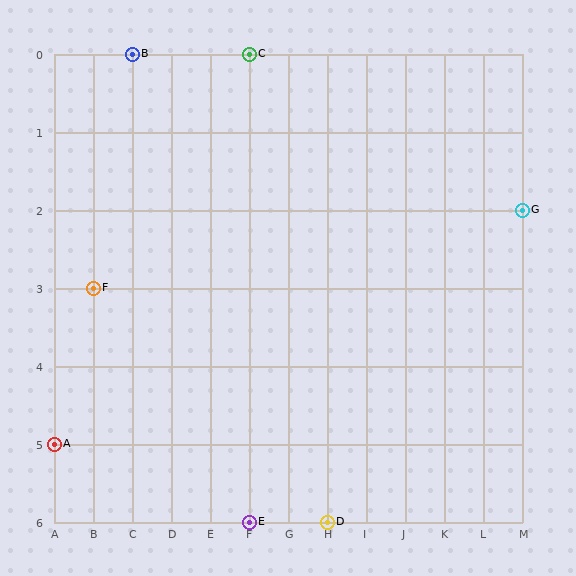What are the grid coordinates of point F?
Point F is at grid coordinates (B, 3).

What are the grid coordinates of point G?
Point G is at grid coordinates (M, 2).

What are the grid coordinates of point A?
Point A is at grid coordinates (A, 5).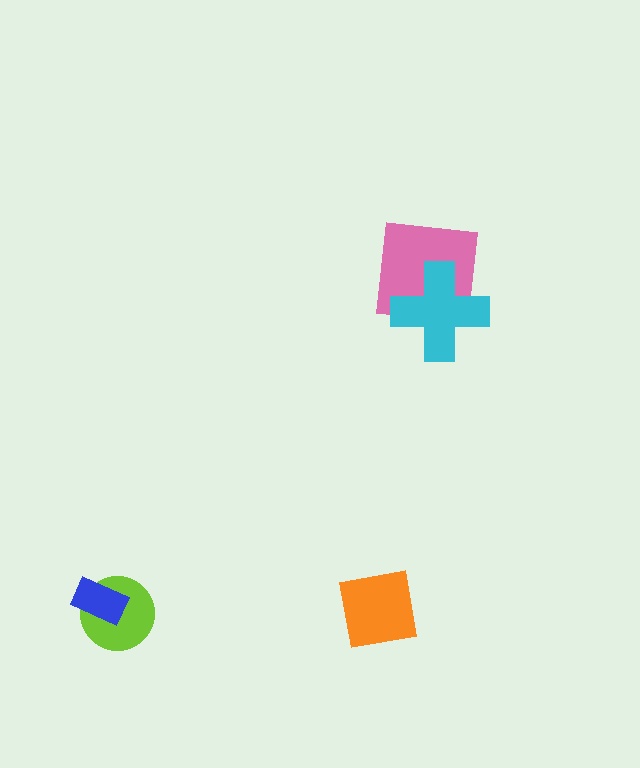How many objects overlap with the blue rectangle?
1 object overlaps with the blue rectangle.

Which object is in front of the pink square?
The cyan cross is in front of the pink square.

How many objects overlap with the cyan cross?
1 object overlaps with the cyan cross.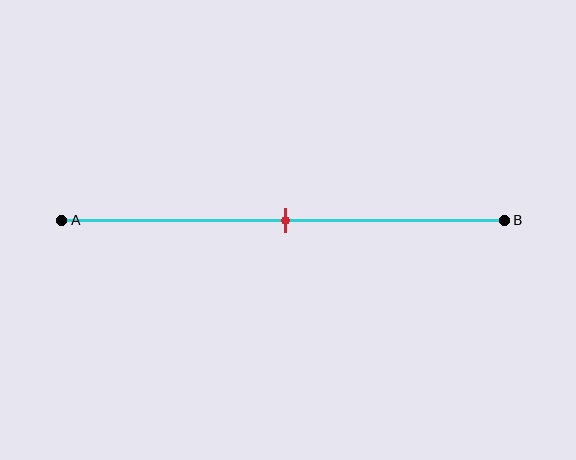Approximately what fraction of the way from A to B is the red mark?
The red mark is approximately 50% of the way from A to B.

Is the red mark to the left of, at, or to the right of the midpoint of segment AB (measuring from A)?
The red mark is approximately at the midpoint of segment AB.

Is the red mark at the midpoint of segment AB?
Yes, the mark is approximately at the midpoint.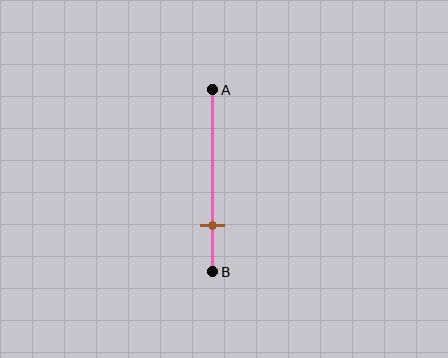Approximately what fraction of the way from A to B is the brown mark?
The brown mark is approximately 75% of the way from A to B.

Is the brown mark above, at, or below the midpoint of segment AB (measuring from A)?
The brown mark is below the midpoint of segment AB.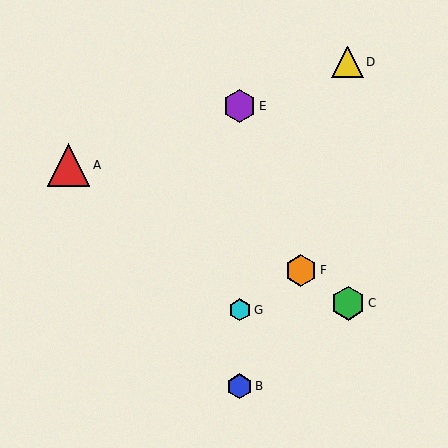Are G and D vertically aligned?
No, G is at x≈240 and D is at x≈347.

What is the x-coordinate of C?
Object C is at x≈348.